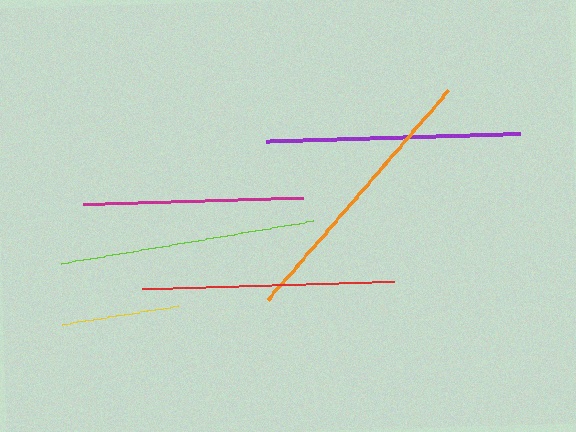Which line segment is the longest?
The orange line is the longest at approximately 277 pixels.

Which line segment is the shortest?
The yellow line is the shortest at approximately 117 pixels.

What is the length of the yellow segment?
The yellow segment is approximately 117 pixels long.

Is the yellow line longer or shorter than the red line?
The red line is longer than the yellow line.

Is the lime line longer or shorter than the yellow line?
The lime line is longer than the yellow line.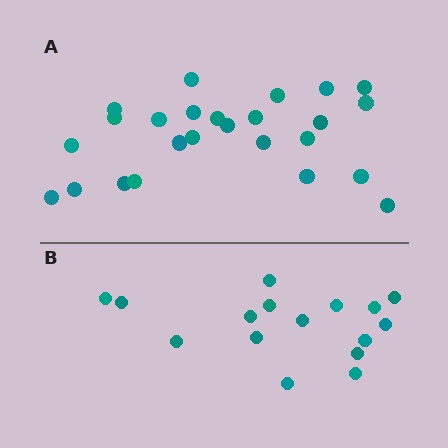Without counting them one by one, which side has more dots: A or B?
Region A (the top region) has more dots.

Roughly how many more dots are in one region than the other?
Region A has roughly 8 or so more dots than region B.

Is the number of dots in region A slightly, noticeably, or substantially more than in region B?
Region A has substantially more. The ratio is roughly 1.6 to 1.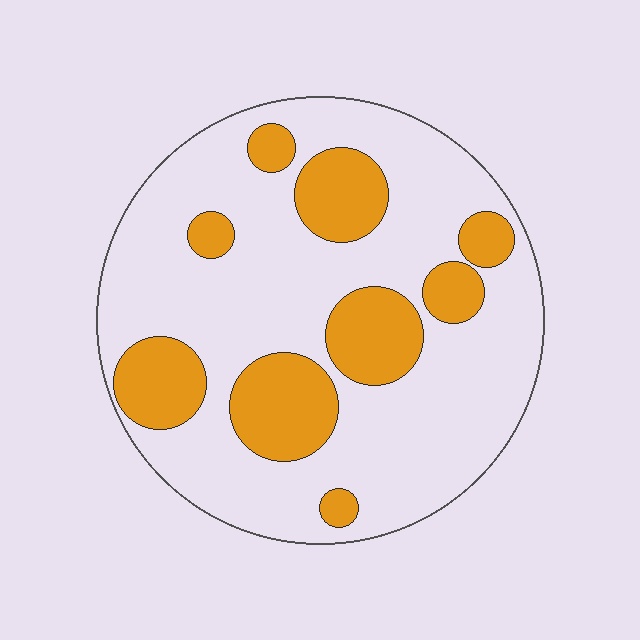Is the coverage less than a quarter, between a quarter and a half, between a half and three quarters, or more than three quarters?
Between a quarter and a half.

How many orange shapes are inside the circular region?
9.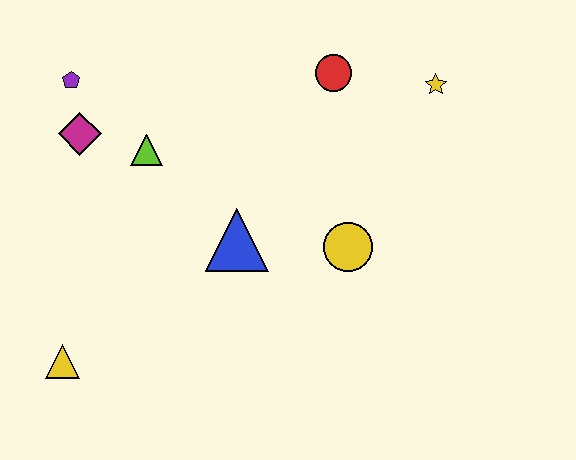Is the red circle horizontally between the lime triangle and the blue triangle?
No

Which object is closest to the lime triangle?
The magenta diamond is closest to the lime triangle.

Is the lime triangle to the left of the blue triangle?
Yes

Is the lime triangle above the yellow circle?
Yes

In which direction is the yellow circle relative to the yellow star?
The yellow circle is below the yellow star.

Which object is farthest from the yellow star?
The yellow triangle is farthest from the yellow star.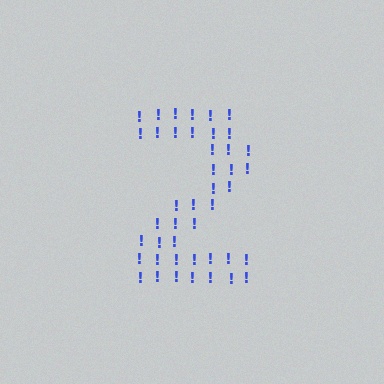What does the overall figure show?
The overall figure shows the digit 2.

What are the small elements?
The small elements are exclamation marks.